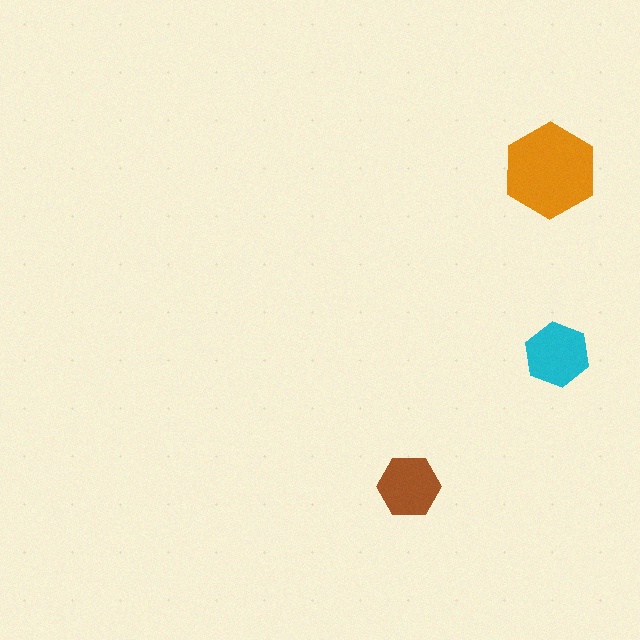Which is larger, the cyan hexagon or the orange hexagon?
The orange one.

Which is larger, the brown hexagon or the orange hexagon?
The orange one.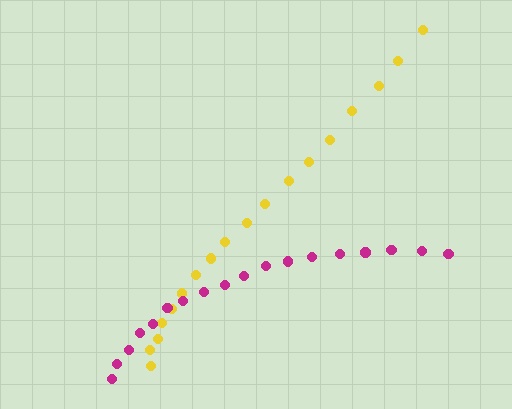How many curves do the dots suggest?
There are 2 distinct paths.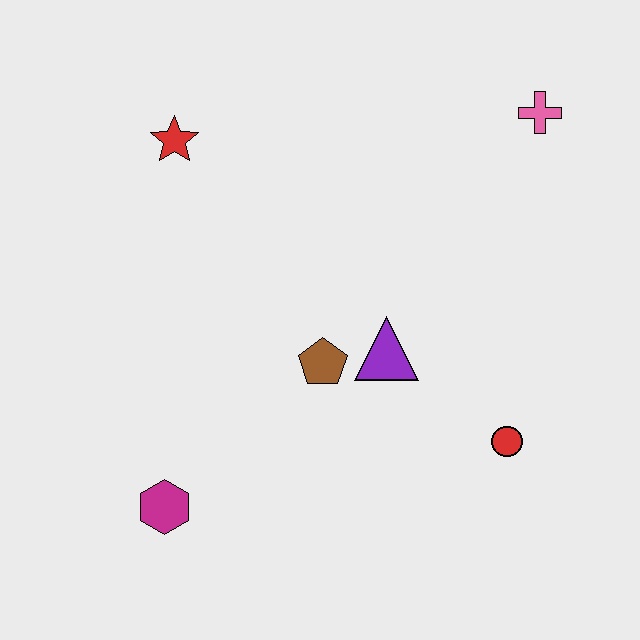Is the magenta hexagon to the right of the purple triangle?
No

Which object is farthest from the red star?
The red circle is farthest from the red star.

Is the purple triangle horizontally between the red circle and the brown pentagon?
Yes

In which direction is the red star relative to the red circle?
The red star is to the left of the red circle.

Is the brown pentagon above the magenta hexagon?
Yes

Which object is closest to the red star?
The brown pentagon is closest to the red star.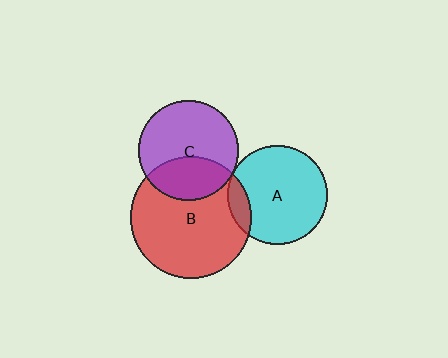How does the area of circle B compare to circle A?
Approximately 1.5 times.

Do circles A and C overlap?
Yes.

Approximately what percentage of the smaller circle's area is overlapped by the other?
Approximately 5%.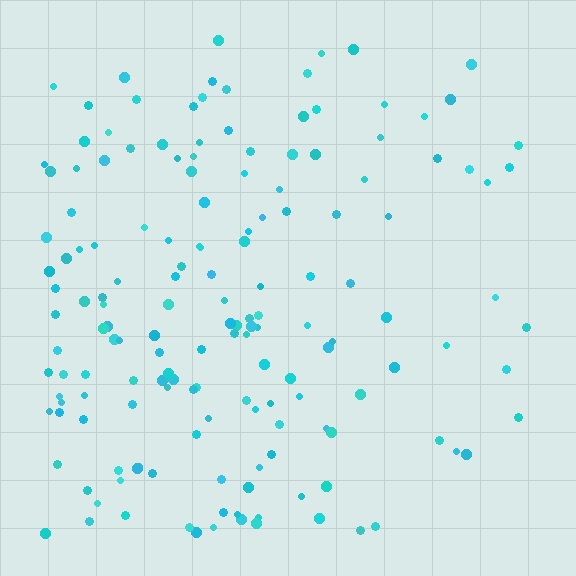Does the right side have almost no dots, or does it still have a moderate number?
Still a moderate number, just noticeably fewer than the left.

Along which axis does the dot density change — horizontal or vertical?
Horizontal.